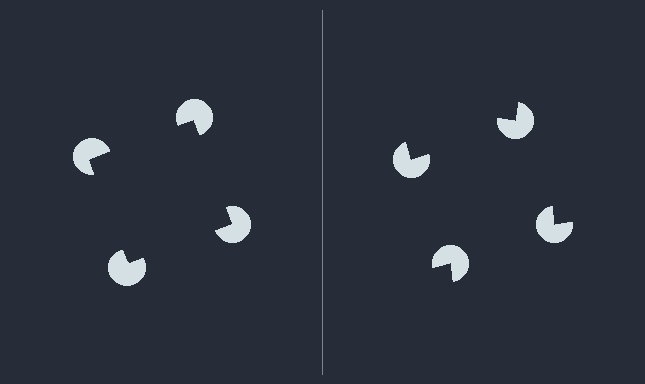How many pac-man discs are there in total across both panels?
8 — 4 on each side.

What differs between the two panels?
The pac-man discs are positioned identically on both sides; only the wedge orientations differ. On the left they align to a square; on the right they are misaligned.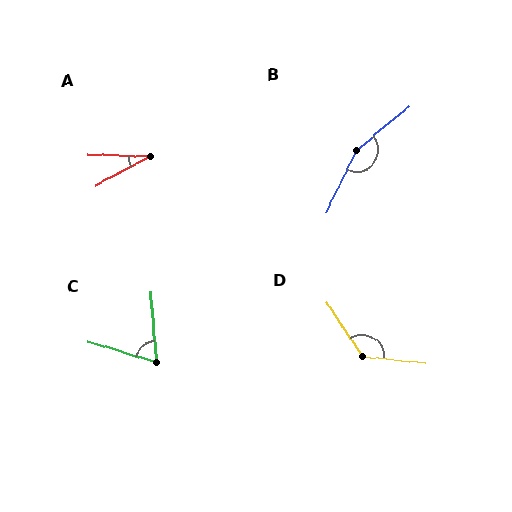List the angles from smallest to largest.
A (29°), C (69°), D (129°), B (156°).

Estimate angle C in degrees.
Approximately 69 degrees.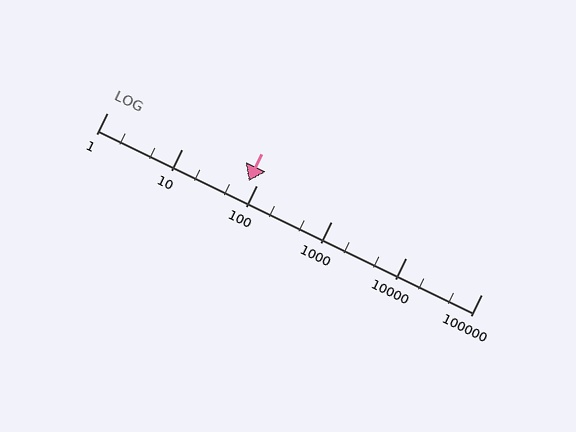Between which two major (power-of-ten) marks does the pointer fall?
The pointer is between 10 and 100.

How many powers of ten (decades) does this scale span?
The scale spans 5 decades, from 1 to 100000.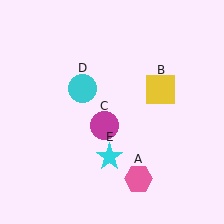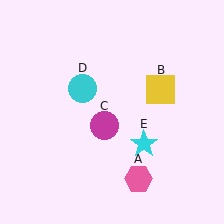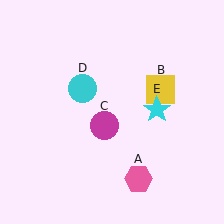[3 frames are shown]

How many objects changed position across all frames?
1 object changed position: cyan star (object E).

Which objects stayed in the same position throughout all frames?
Pink hexagon (object A) and yellow square (object B) and magenta circle (object C) and cyan circle (object D) remained stationary.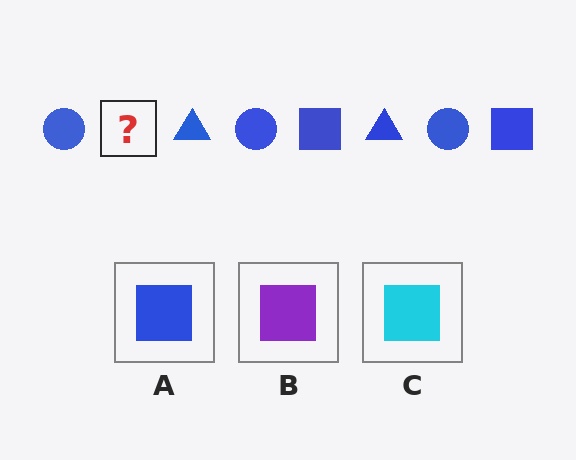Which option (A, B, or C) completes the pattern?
A.